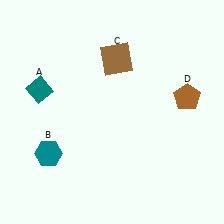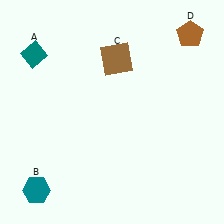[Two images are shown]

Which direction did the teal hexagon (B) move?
The teal hexagon (B) moved down.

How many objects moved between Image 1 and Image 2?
3 objects moved between the two images.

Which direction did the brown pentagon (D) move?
The brown pentagon (D) moved up.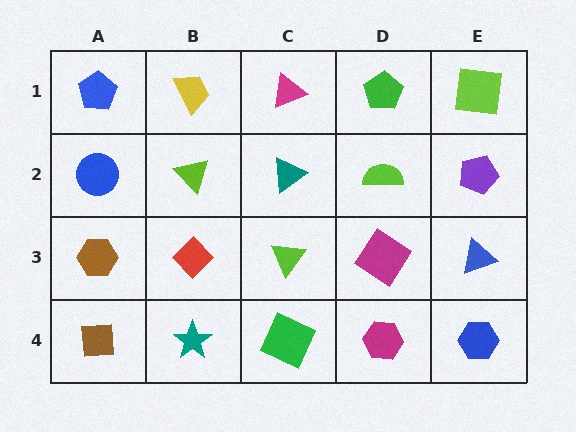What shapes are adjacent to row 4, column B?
A red diamond (row 3, column B), a brown square (row 4, column A), a green square (row 4, column C).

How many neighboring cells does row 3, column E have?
3.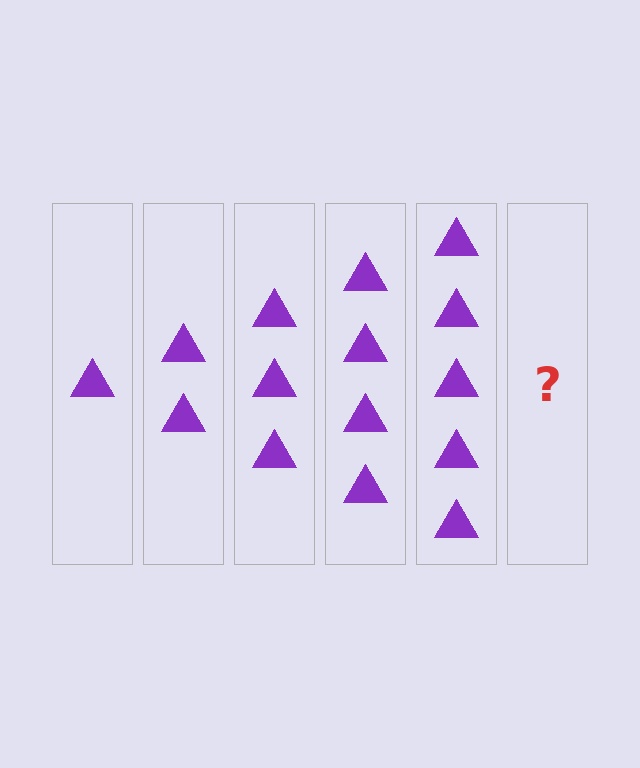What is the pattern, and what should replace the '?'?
The pattern is that each step adds one more triangle. The '?' should be 6 triangles.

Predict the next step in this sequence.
The next step is 6 triangles.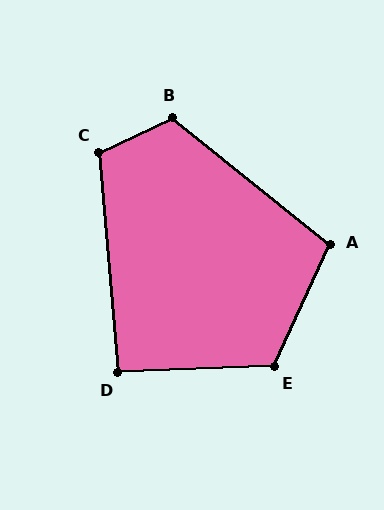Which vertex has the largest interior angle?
E, at approximately 117 degrees.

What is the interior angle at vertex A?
Approximately 104 degrees (obtuse).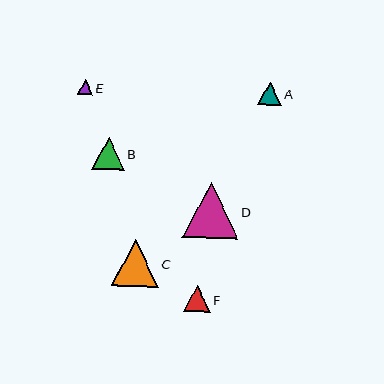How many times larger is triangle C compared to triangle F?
Triangle C is approximately 1.7 times the size of triangle F.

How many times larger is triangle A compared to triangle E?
Triangle A is approximately 1.6 times the size of triangle E.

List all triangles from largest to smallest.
From largest to smallest: D, C, B, F, A, E.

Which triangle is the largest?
Triangle D is the largest with a size of approximately 56 pixels.